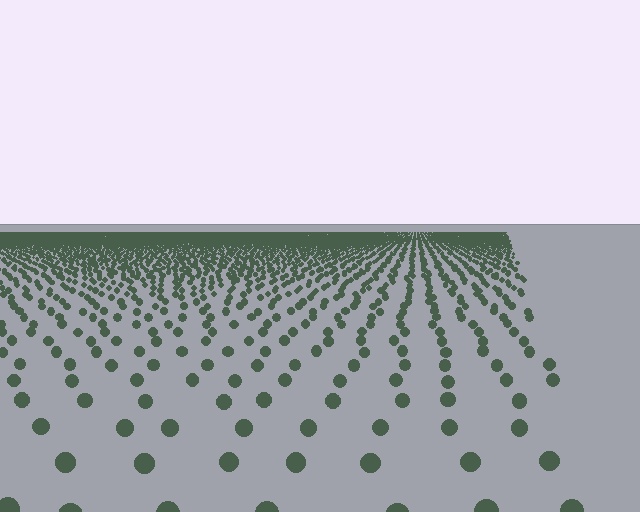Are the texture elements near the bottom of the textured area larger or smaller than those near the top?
Larger. Near the bottom, elements are closer to the viewer and appear at a bigger on-screen size.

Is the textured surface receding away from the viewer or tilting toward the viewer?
The surface is receding away from the viewer. Texture elements get smaller and denser toward the top.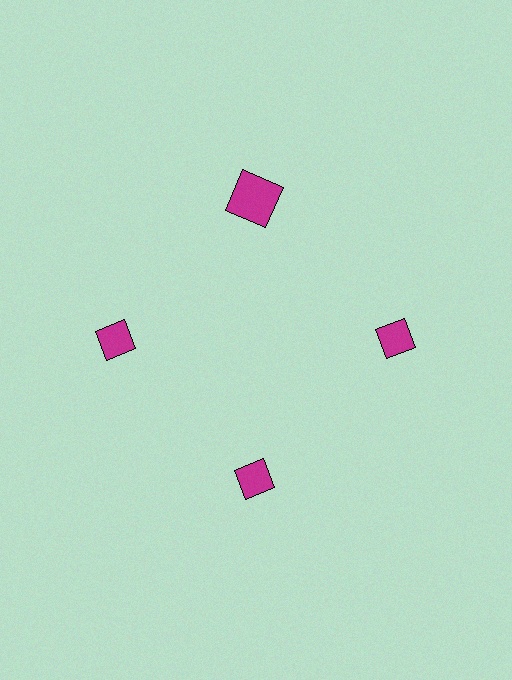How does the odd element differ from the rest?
It has a different shape: square instead of diamond.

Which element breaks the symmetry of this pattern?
The magenta square at roughly the 12 o'clock position breaks the symmetry. All other shapes are magenta diamonds.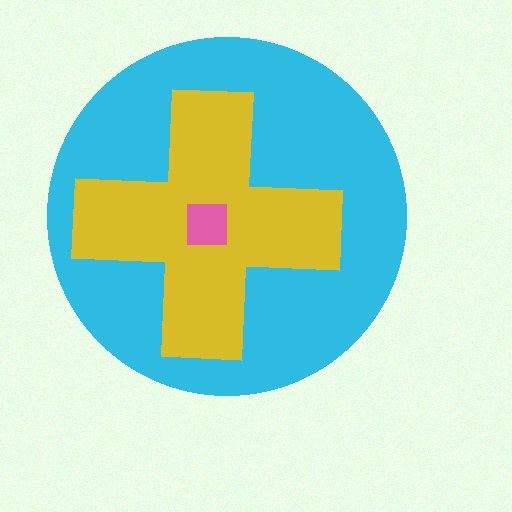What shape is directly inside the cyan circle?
The yellow cross.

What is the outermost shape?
The cyan circle.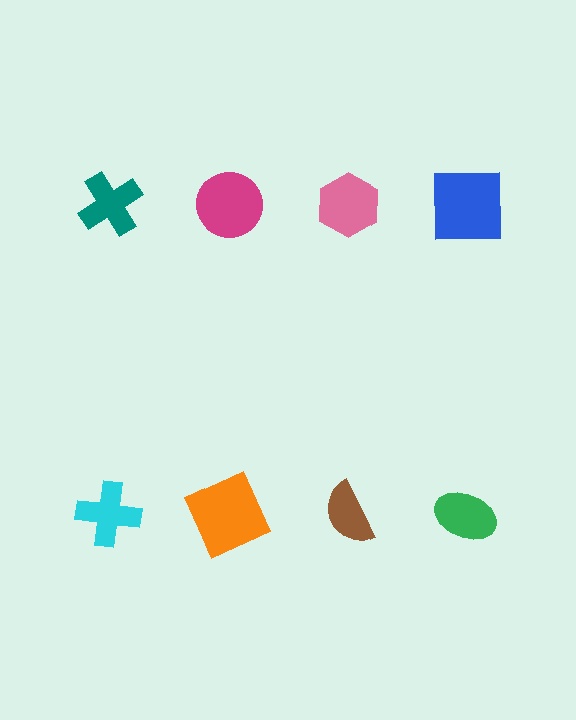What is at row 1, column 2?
A magenta circle.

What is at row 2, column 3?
A brown semicircle.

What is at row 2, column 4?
A green ellipse.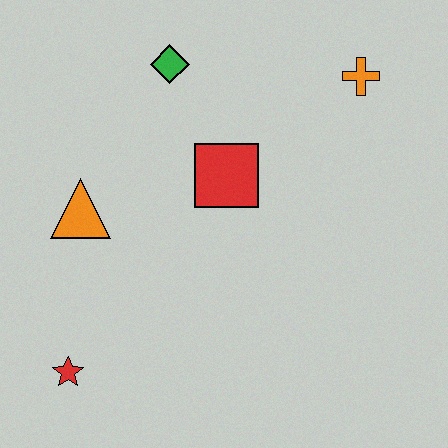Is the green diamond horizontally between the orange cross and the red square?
No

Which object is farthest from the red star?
The orange cross is farthest from the red star.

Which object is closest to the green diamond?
The red square is closest to the green diamond.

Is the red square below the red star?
No